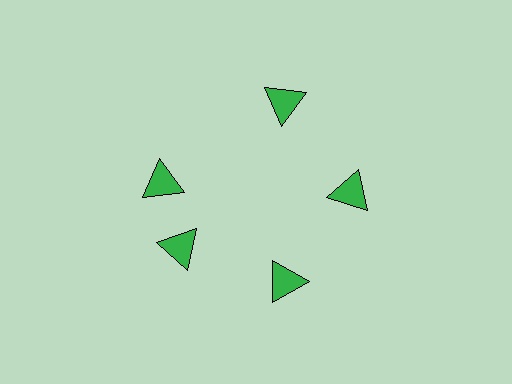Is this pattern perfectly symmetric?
No. The 5 green triangles are arranged in a ring, but one element near the 10 o'clock position is rotated out of alignment along the ring, breaking the 5-fold rotational symmetry.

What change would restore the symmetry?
The symmetry would be restored by rotating it back into even spacing with its neighbors so that all 5 triangles sit at equal angles and equal distance from the center.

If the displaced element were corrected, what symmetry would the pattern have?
It would have 5-fold rotational symmetry — the pattern would map onto itself every 72 degrees.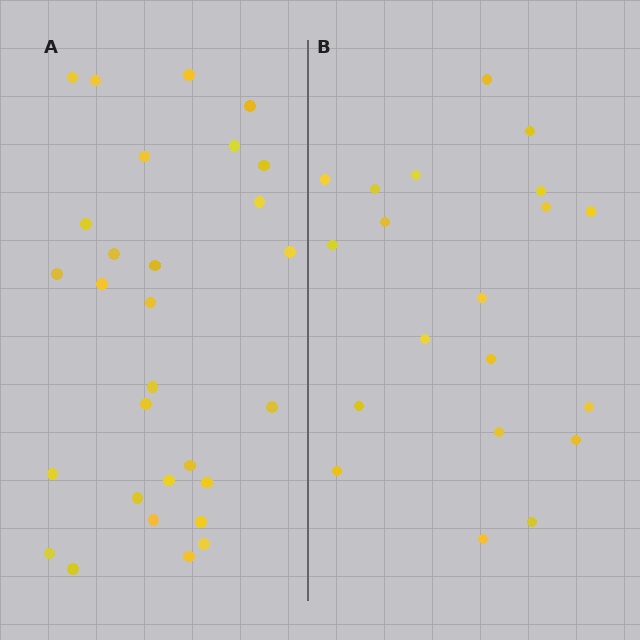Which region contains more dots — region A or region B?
Region A (the left region) has more dots.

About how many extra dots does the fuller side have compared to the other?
Region A has roughly 8 or so more dots than region B.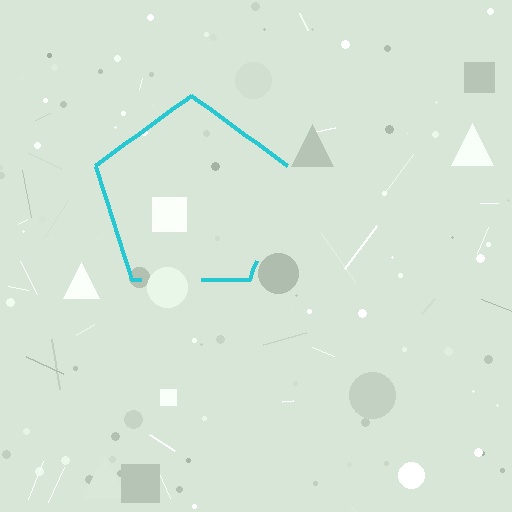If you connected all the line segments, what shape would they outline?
They would outline a pentagon.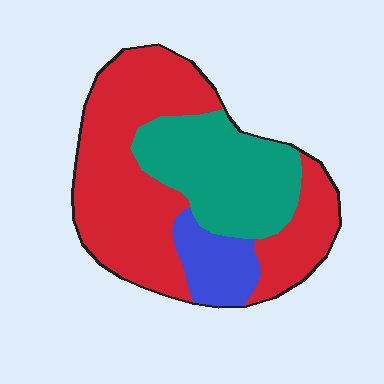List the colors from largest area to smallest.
From largest to smallest: red, teal, blue.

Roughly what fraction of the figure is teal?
Teal covers roughly 30% of the figure.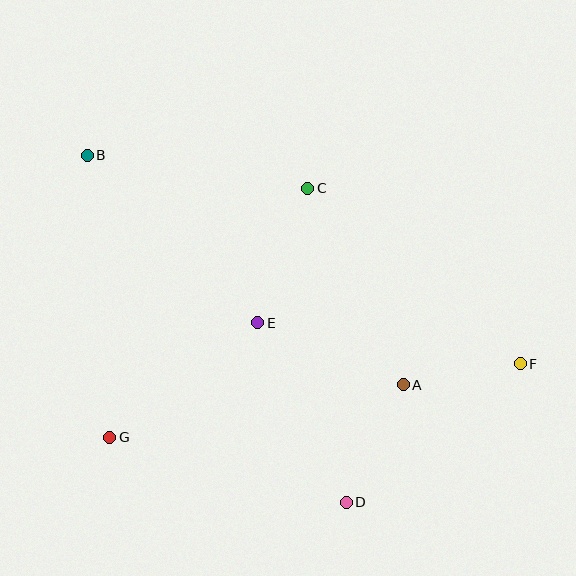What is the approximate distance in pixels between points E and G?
The distance between E and G is approximately 187 pixels.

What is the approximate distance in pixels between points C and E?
The distance between C and E is approximately 144 pixels.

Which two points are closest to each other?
Points A and F are closest to each other.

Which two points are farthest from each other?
Points B and F are farthest from each other.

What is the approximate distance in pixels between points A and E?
The distance between A and E is approximately 158 pixels.